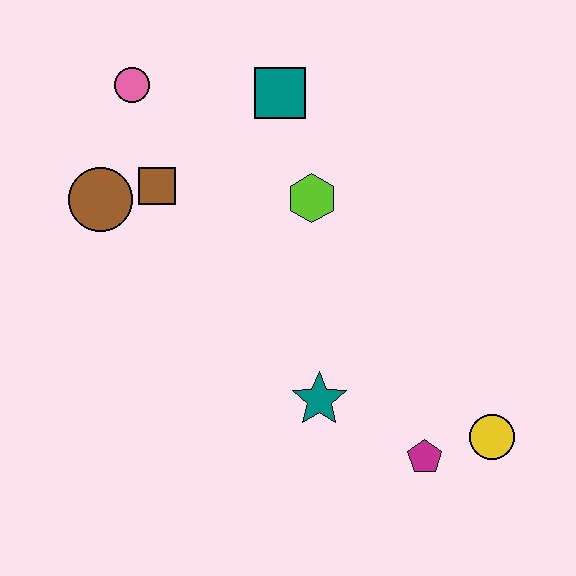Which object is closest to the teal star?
The magenta pentagon is closest to the teal star.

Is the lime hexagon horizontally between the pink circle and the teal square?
No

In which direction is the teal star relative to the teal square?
The teal star is below the teal square.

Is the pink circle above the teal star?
Yes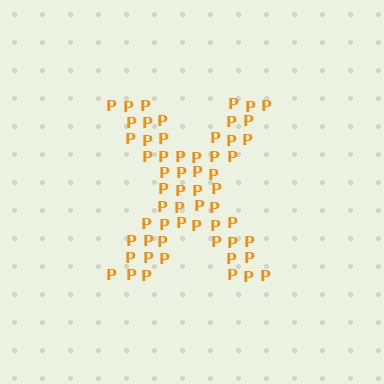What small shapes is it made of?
It is made of small letter P's.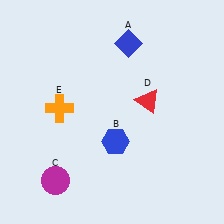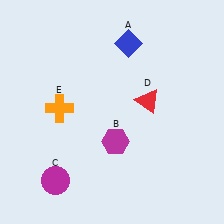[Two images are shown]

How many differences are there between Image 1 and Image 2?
There is 1 difference between the two images.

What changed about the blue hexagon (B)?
In Image 1, B is blue. In Image 2, it changed to magenta.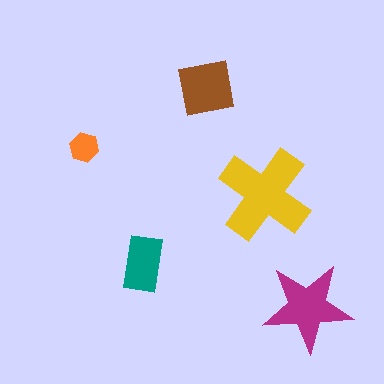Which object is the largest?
The yellow cross.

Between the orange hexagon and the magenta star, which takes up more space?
The magenta star.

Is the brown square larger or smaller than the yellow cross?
Smaller.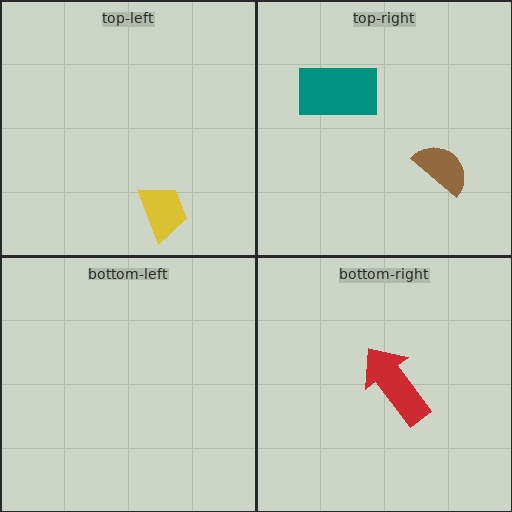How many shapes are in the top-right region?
2.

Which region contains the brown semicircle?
The top-right region.